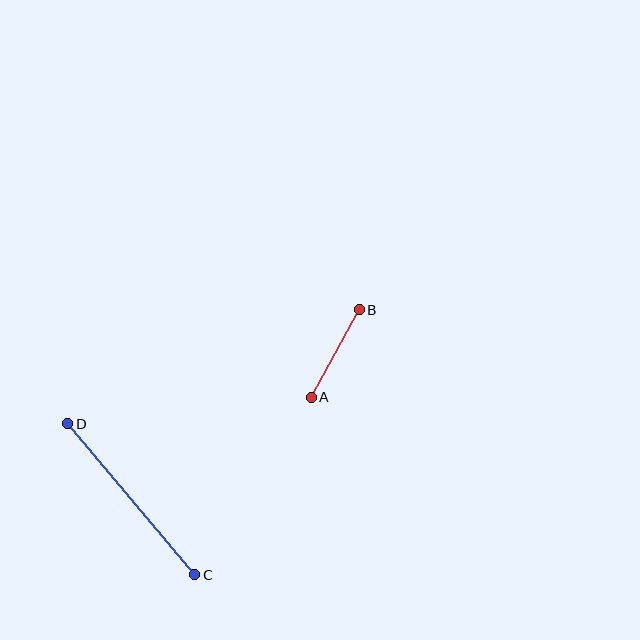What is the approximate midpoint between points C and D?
The midpoint is at approximately (131, 499) pixels.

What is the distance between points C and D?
The distance is approximately 197 pixels.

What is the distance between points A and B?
The distance is approximately 100 pixels.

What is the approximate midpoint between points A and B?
The midpoint is at approximately (335, 353) pixels.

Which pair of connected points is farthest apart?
Points C and D are farthest apart.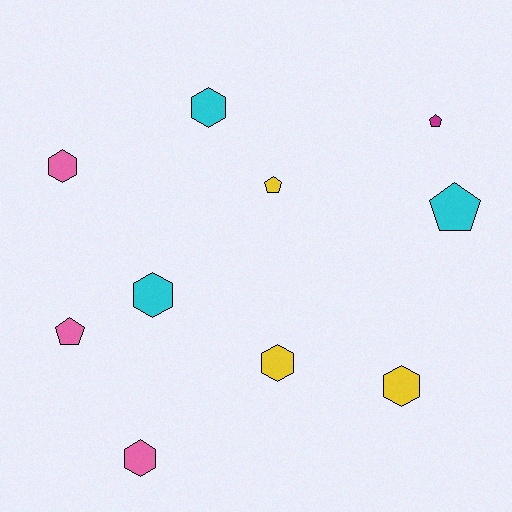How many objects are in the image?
There are 10 objects.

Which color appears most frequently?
Cyan, with 3 objects.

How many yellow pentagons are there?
There is 1 yellow pentagon.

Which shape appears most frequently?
Hexagon, with 6 objects.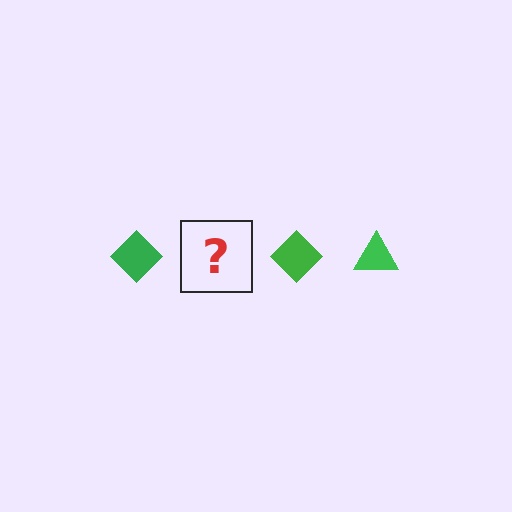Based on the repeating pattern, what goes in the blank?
The blank should be a green triangle.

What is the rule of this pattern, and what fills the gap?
The rule is that the pattern cycles through diamond, triangle shapes in green. The gap should be filled with a green triangle.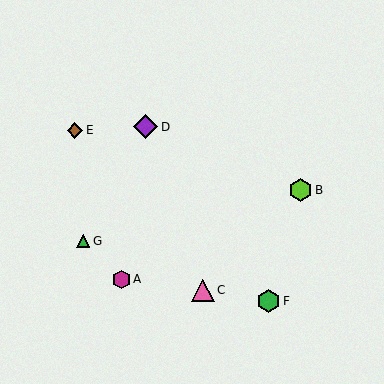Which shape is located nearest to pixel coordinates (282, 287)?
The green hexagon (labeled F) at (269, 301) is nearest to that location.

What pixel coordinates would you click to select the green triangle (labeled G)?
Click at (83, 241) to select the green triangle G.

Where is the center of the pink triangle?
The center of the pink triangle is at (203, 290).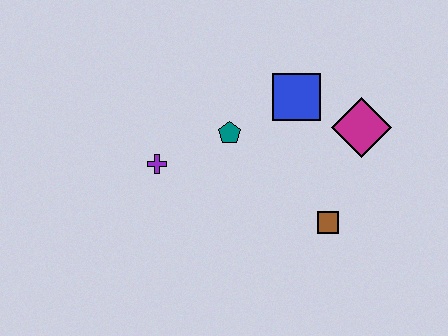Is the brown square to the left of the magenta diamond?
Yes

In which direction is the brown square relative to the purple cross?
The brown square is to the right of the purple cross.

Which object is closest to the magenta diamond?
The blue square is closest to the magenta diamond.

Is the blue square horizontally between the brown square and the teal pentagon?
Yes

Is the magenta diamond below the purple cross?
No